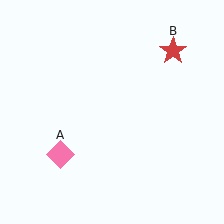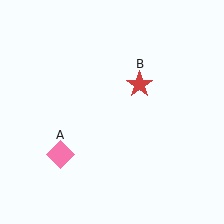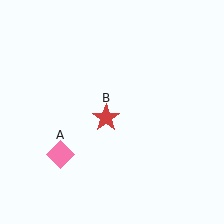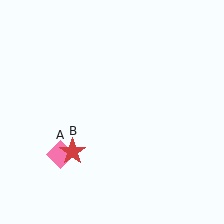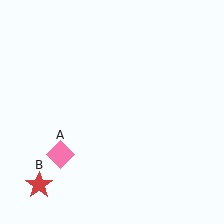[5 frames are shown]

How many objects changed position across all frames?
1 object changed position: red star (object B).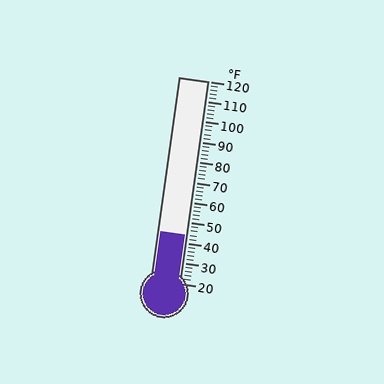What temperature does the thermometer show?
The thermometer shows approximately 44°F.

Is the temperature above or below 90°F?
The temperature is below 90°F.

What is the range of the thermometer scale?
The thermometer scale ranges from 20°F to 120°F.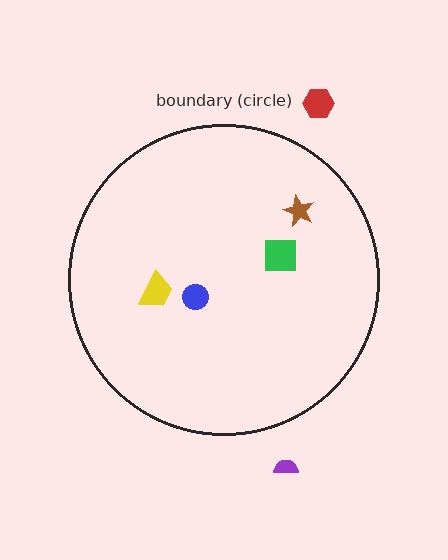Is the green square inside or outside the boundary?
Inside.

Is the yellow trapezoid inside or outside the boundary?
Inside.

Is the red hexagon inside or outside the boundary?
Outside.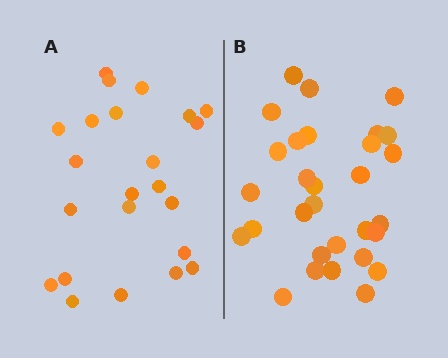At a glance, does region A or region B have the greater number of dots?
Region B (the right region) has more dots.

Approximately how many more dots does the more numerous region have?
Region B has roughly 8 or so more dots than region A.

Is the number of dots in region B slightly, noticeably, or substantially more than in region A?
Region B has noticeably more, but not dramatically so. The ratio is roughly 1.3 to 1.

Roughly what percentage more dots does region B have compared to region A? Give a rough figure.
About 30% more.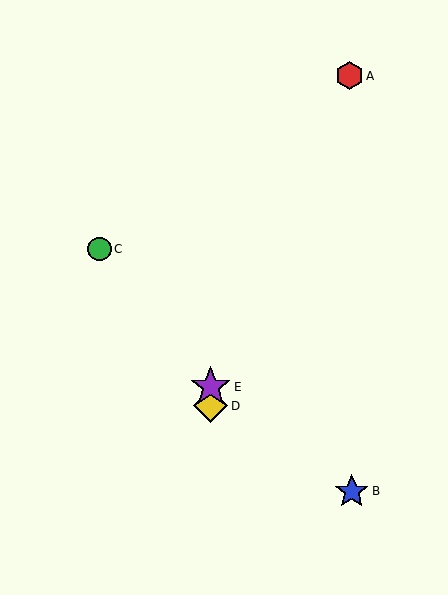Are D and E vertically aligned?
Yes, both are at x≈211.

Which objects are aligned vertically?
Objects D, E are aligned vertically.